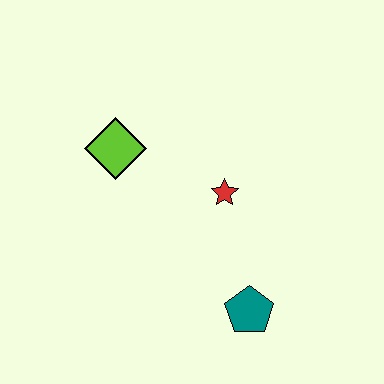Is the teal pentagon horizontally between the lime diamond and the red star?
No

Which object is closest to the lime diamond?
The red star is closest to the lime diamond.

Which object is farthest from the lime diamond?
The teal pentagon is farthest from the lime diamond.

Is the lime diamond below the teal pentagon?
No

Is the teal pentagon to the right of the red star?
Yes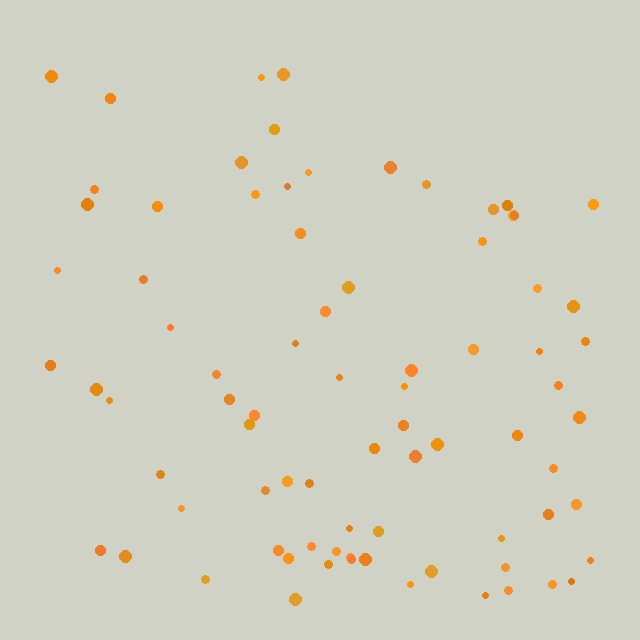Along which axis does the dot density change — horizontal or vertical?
Vertical.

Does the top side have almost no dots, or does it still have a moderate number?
Still a moderate number, just noticeably fewer than the bottom.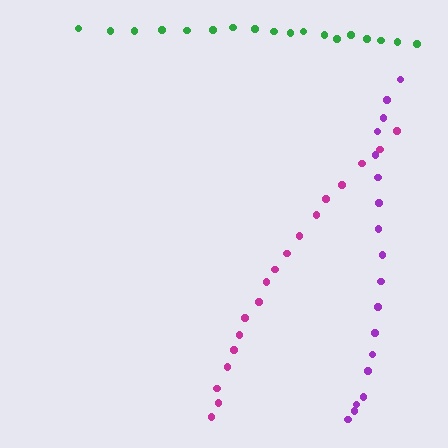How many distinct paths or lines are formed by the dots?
There are 3 distinct paths.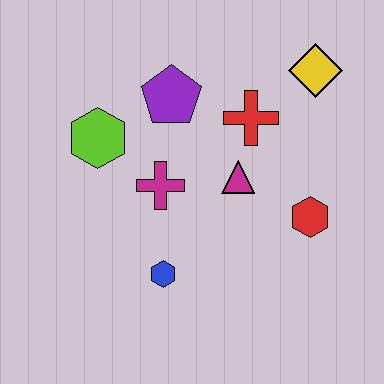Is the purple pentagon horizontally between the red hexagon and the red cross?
No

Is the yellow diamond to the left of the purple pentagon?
No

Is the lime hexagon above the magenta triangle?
Yes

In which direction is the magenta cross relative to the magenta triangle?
The magenta cross is to the left of the magenta triangle.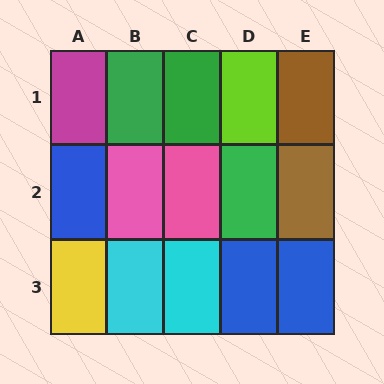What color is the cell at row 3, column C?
Cyan.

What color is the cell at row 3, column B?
Cyan.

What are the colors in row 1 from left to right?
Magenta, green, green, lime, brown.